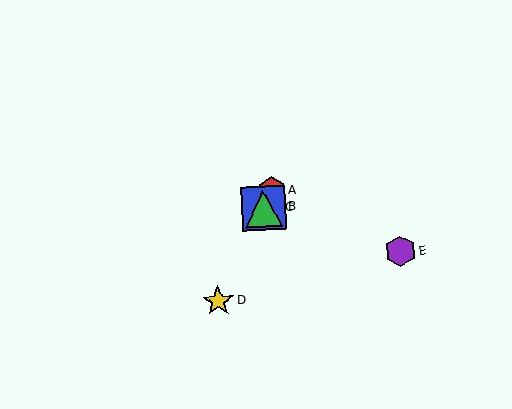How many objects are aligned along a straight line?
4 objects (A, B, C, D) are aligned along a straight line.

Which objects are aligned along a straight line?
Objects A, B, C, D are aligned along a straight line.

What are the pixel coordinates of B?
Object B is at (263, 208).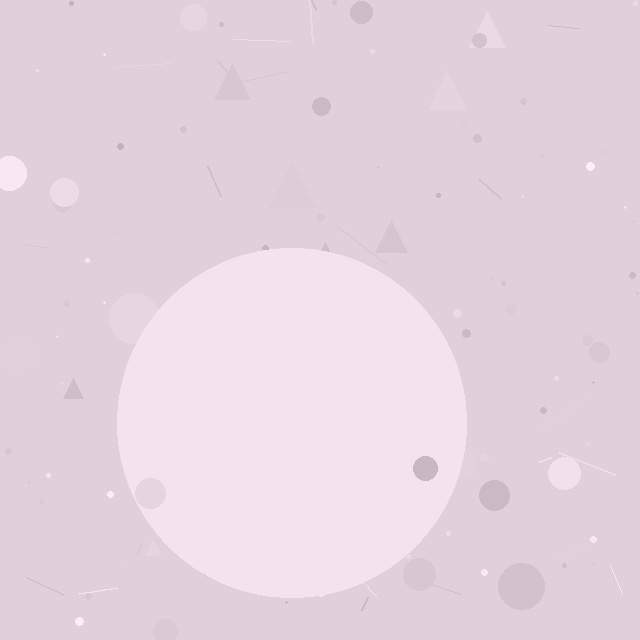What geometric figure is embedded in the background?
A circle is embedded in the background.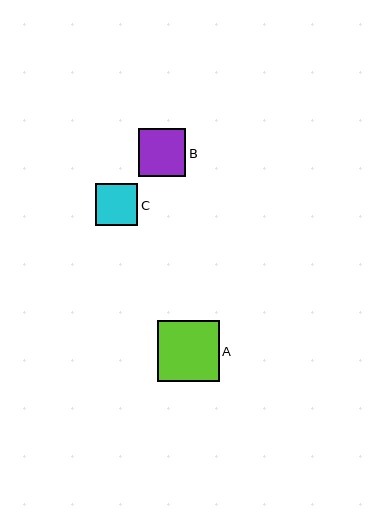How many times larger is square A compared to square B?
Square A is approximately 1.3 times the size of square B.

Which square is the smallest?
Square C is the smallest with a size of approximately 42 pixels.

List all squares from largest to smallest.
From largest to smallest: A, B, C.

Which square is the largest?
Square A is the largest with a size of approximately 61 pixels.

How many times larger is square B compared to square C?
Square B is approximately 1.1 times the size of square C.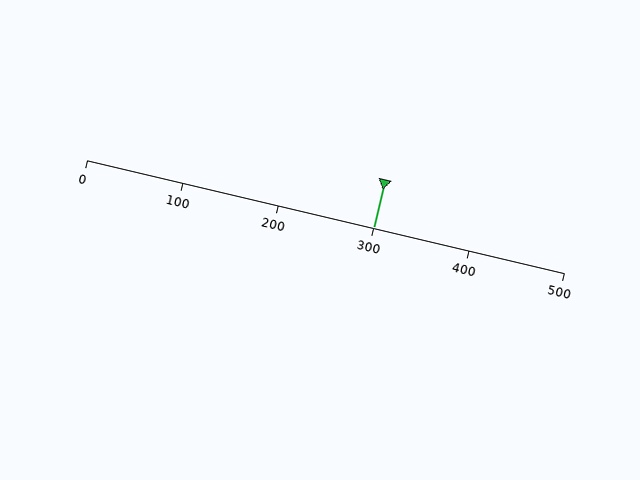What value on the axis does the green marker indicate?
The marker indicates approximately 300.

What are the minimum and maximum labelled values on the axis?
The axis runs from 0 to 500.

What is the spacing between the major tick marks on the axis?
The major ticks are spaced 100 apart.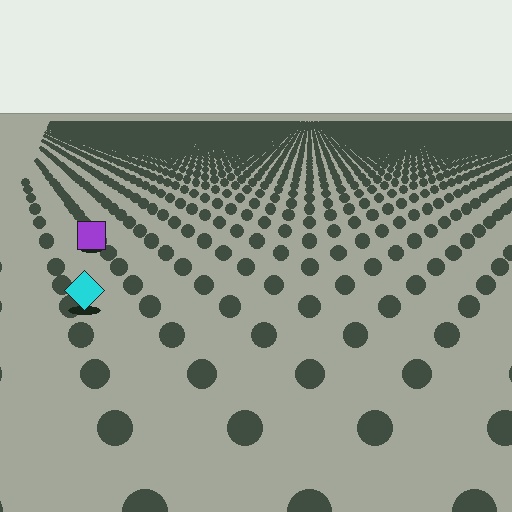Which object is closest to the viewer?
The cyan diamond is closest. The texture marks near it are larger and more spread out.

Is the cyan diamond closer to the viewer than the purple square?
Yes. The cyan diamond is closer — you can tell from the texture gradient: the ground texture is coarser near it.